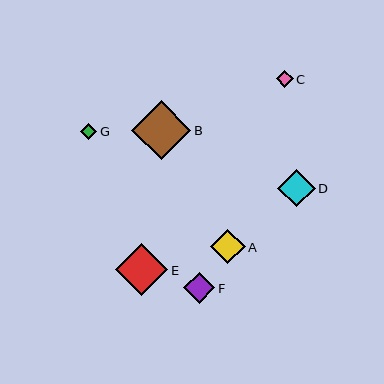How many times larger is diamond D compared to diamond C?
Diamond D is approximately 2.2 times the size of diamond C.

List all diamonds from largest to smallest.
From largest to smallest: B, E, D, A, F, C, G.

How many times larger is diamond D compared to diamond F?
Diamond D is approximately 1.2 times the size of diamond F.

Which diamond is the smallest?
Diamond G is the smallest with a size of approximately 16 pixels.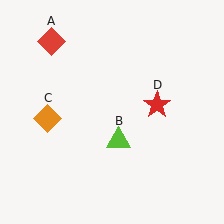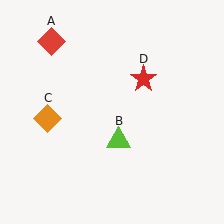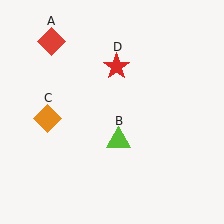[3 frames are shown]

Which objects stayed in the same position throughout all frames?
Red diamond (object A) and lime triangle (object B) and orange diamond (object C) remained stationary.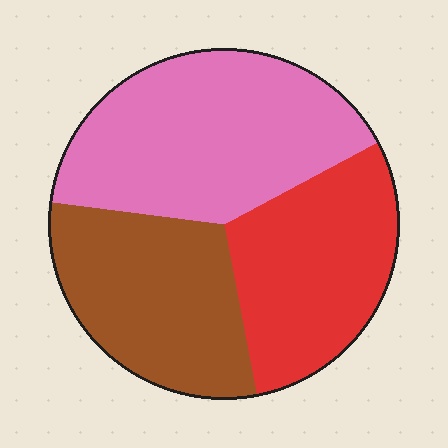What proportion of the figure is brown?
Brown takes up about one third (1/3) of the figure.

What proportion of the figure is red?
Red covers 30% of the figure.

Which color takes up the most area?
Pink, at roughly 40%.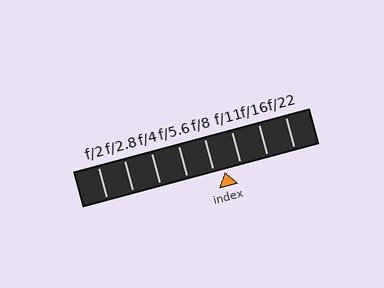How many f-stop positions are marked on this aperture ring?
There are 8 f-stop positions marked.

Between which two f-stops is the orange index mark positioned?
The index mark is between f/8 and f/11.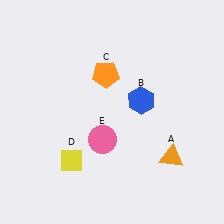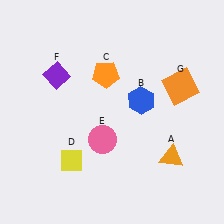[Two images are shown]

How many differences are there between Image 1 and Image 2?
There are 2 differences between the two images.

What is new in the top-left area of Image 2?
A purple diamond (F) was added in the top-left area of Image 2.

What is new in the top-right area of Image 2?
An orange square (G) was added in the top-right area of Image 2.